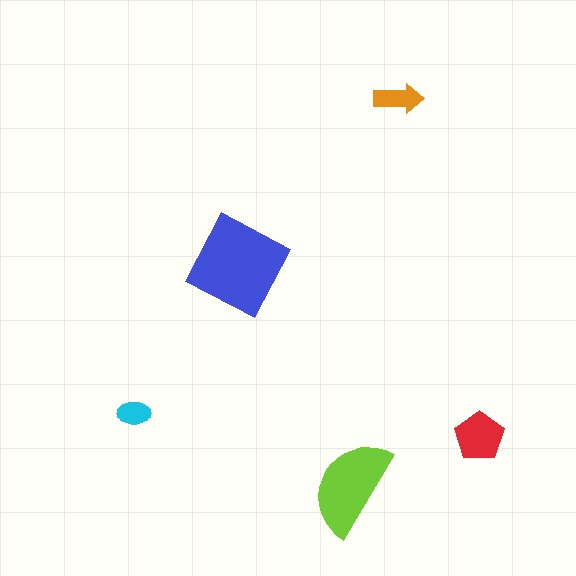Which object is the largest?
The blue square.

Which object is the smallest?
The cyan ellipse.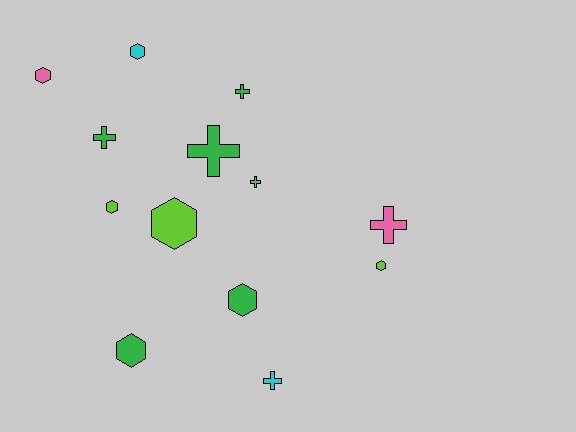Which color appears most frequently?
Green, with 5 objects.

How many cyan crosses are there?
There is 1 cyan cross.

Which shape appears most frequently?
Hexagon, with 7 objects.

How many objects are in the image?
There are 13 objects.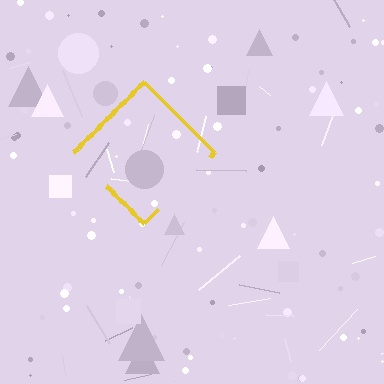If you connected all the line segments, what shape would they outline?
They would outline a diamond.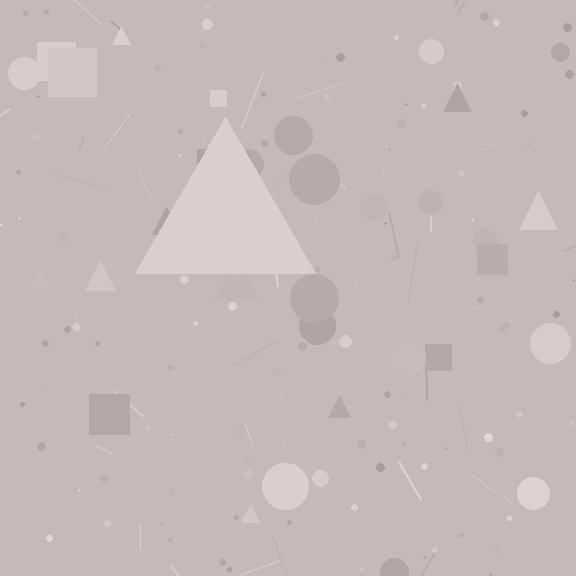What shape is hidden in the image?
A triangle is hidden in the image.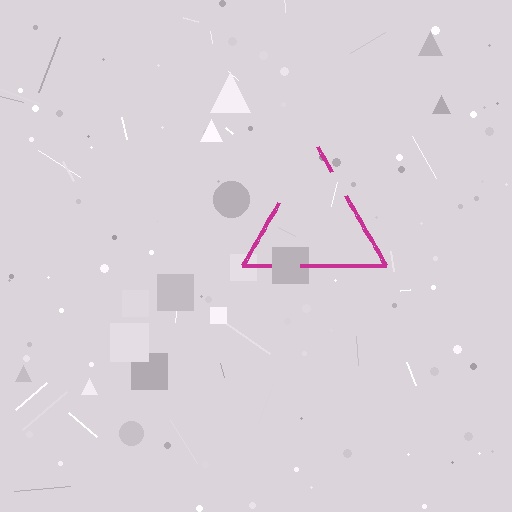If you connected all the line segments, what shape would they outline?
They would outline a triangle.